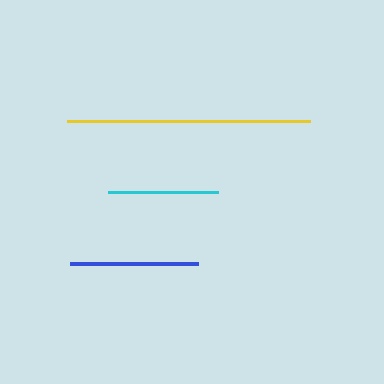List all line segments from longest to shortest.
From longest to shortest: yellow, blue, cyan.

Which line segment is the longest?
The yellow line is the longest at approximately 244 pixels.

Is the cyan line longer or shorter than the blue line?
The blue line is longer than the cyan line.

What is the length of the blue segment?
The blue segment is approximately 128 pixels long.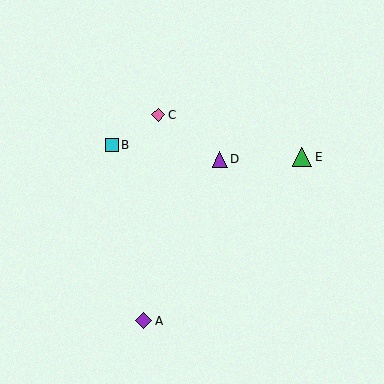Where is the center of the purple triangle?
The center of the purple triangle is at (220, 159).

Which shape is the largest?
The green triangle (labeled E) is the largest.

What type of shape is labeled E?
Shape E is a green triangle.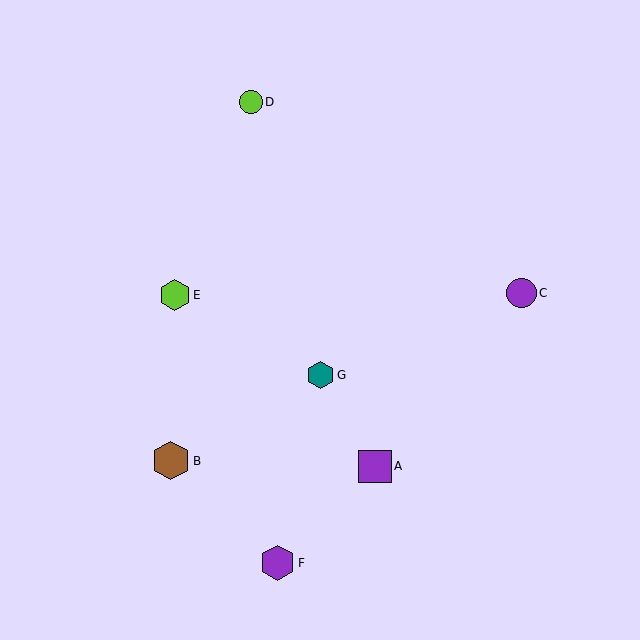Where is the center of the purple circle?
The center of the purple circle is at (521, 293).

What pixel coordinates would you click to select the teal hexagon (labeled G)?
Click at (321, 375) to select the teal hexagon G.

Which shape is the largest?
The brown hexagon (labeled B) is the largest.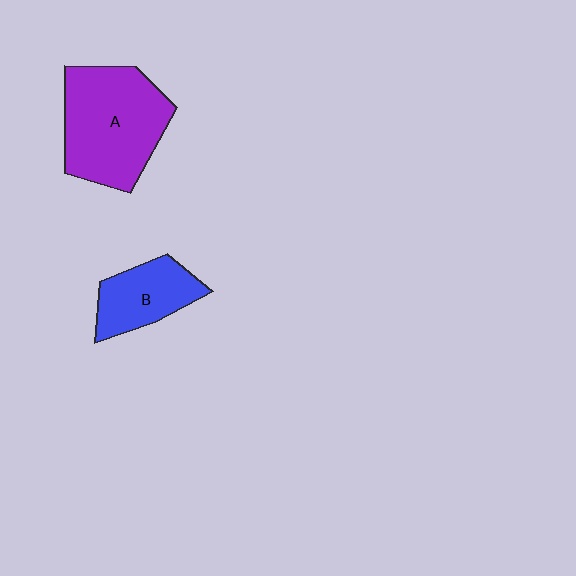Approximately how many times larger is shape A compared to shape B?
Approximately 1.8 times.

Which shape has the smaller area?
Shape B (blue).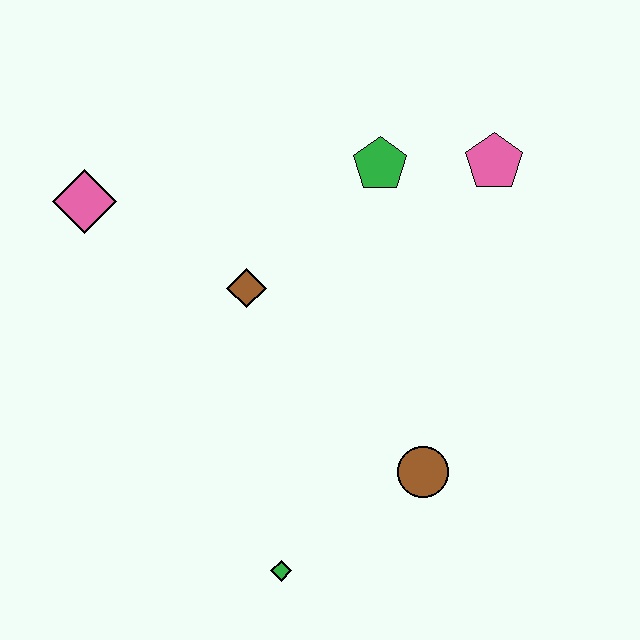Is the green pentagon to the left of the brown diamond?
No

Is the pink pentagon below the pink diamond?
No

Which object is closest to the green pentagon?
The pink pentagon is closest to the green pentagon.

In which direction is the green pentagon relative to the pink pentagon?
The green pentagon is to the left of the pink pentagon.